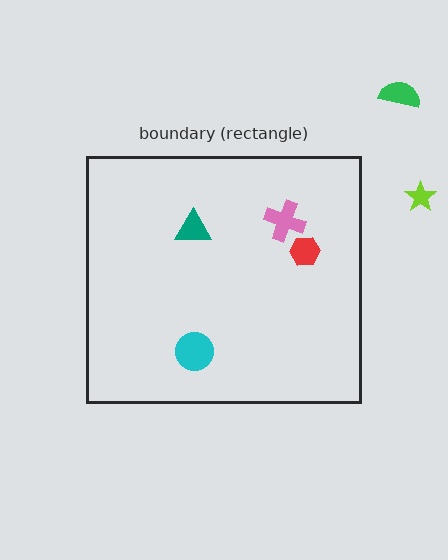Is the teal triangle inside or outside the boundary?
Inside.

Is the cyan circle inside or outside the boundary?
Inside.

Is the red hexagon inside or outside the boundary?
Inside.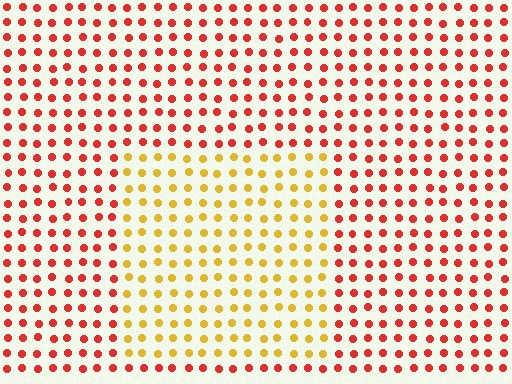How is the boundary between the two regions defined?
The boundary is defined purely by a slight shift in hue (about 48 degrees). Spacing, size, and orientation are identical on both sides.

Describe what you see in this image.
The image is filled with small red elements in a uniform arrangement. A rectangle-shaped region is visible where the elements are tinted to a slightly different hue, forming a subtle color boundary.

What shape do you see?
I see a rectangle.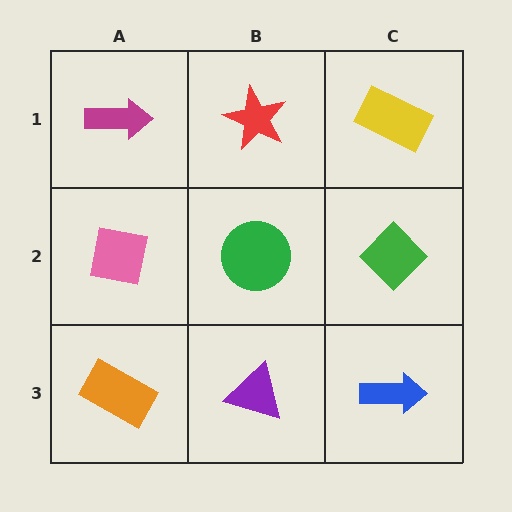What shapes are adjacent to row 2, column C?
A yellow rectangle (row 1, column C), a blue arrow (row 3, column C), a green circle (row 2, column B).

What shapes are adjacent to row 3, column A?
A pink square (row 2, column A), a purple triangle (row 3, column B).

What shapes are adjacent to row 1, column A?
A pink square (row 2, column A), a red star (row 1, column B).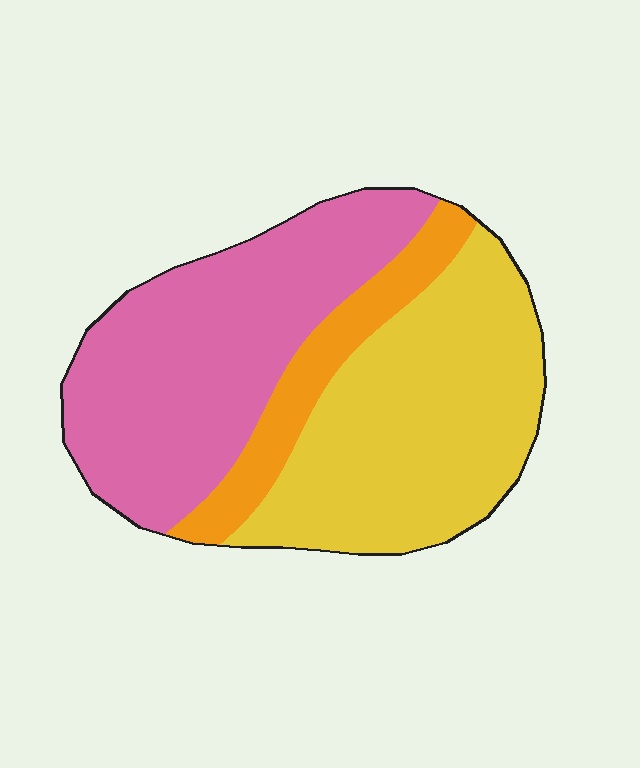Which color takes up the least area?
Orange, at roughly 15%.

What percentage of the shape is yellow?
Yellow covers roughly 45% of the shape.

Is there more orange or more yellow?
Yellow.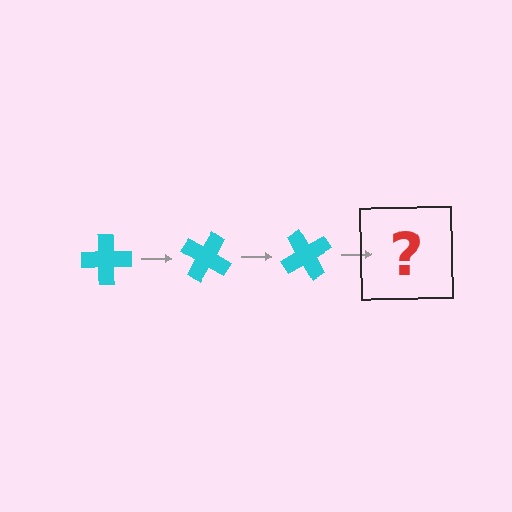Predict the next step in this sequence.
The next step is a cyan cross rotated 90 degrees.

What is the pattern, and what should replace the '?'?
The pattern is that the cross rotates 30 degrees each step. The '?' should be a cyan cross rotated 90 degrees.